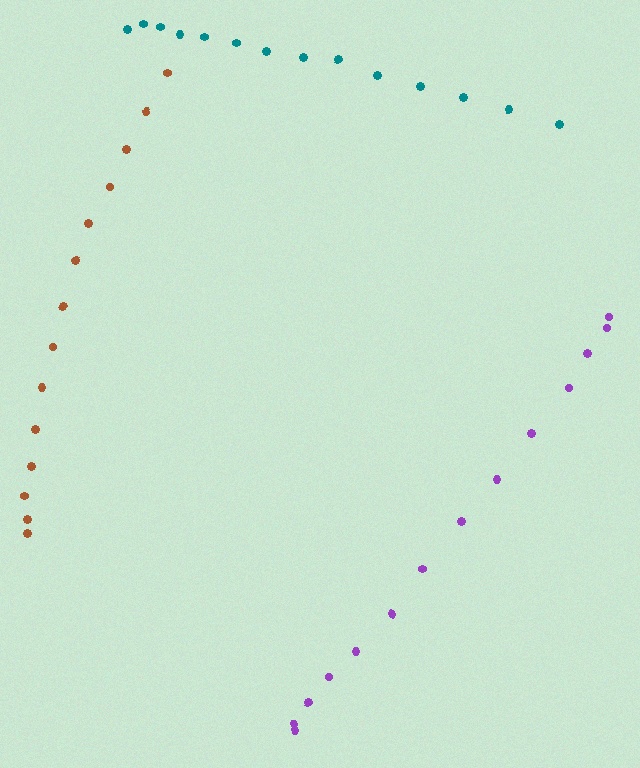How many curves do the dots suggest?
There are 3 distinct paths.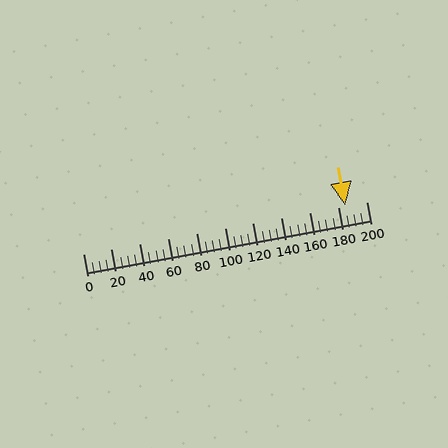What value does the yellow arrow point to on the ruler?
The yellow arrow points to approximately 185.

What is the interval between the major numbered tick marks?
The major tick marks are spaced 20 units apart.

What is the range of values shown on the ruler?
The ruler shows values from 0 to 200.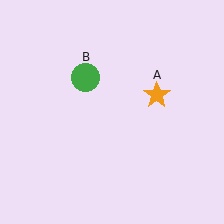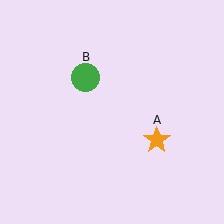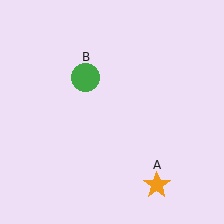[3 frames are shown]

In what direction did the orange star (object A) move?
The orange star (object A) moved down.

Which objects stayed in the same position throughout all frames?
Green circle (object B) remained stationary.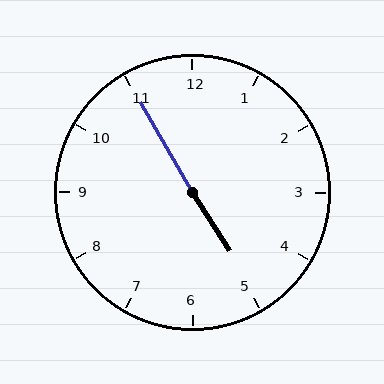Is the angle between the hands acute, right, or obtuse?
It is obtuse.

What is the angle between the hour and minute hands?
Approximately 178 degrees.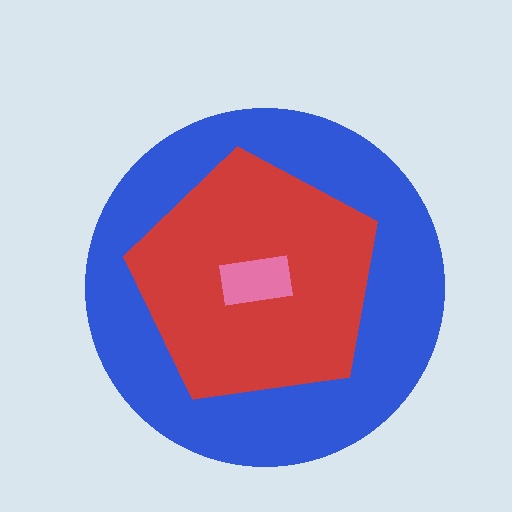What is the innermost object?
The pink rectangle.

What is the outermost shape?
The blue circle.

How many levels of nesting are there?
3.